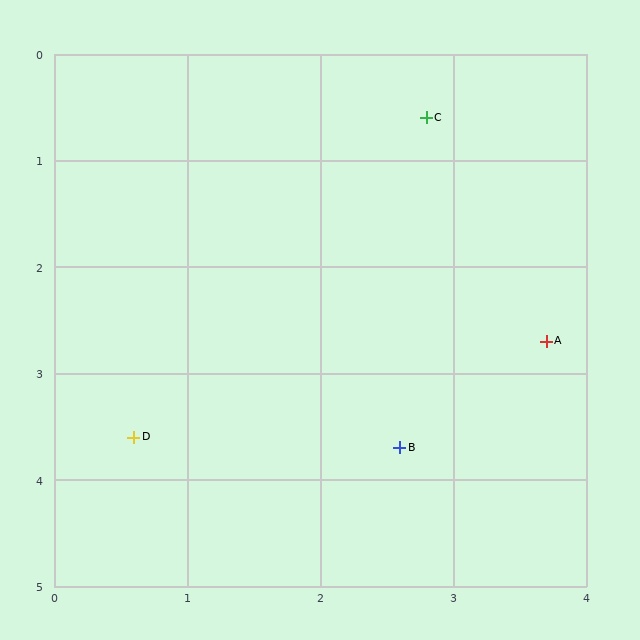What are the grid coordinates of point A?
Point A is at approximately (3.7, 2.7).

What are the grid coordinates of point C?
Point C is at approximately (2.8, 0.6).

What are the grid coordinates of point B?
Point B is at approximately (2.6, 3.7).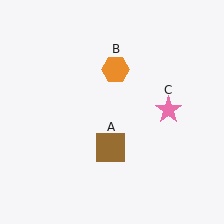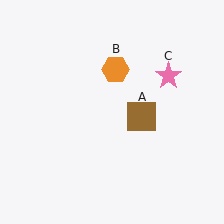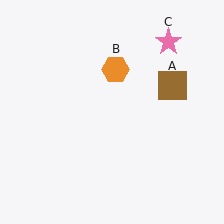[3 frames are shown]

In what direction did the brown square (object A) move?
The brown square (object A) moved up and to the right.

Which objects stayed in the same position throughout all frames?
Orange hexagon (object B) remained stationary.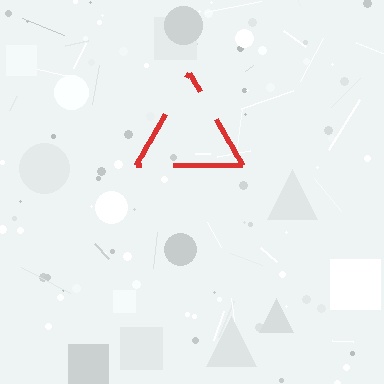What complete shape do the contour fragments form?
The contour fragments form a triangle.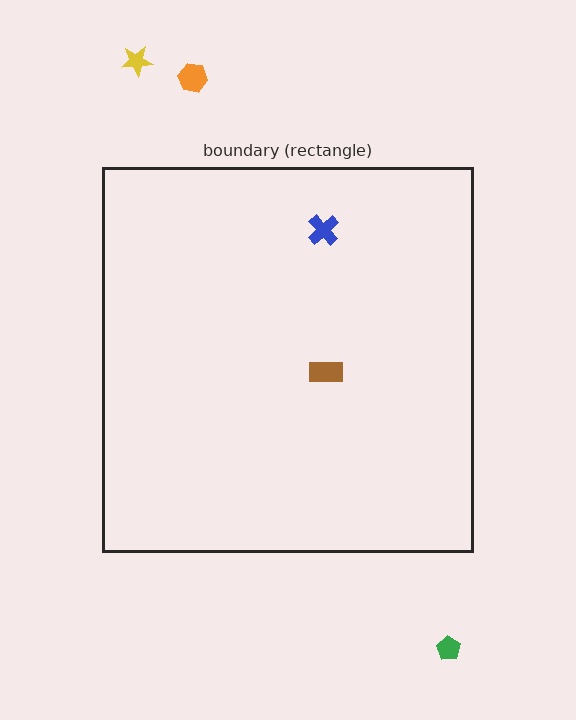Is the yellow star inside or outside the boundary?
Outside.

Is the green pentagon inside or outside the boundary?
Outside.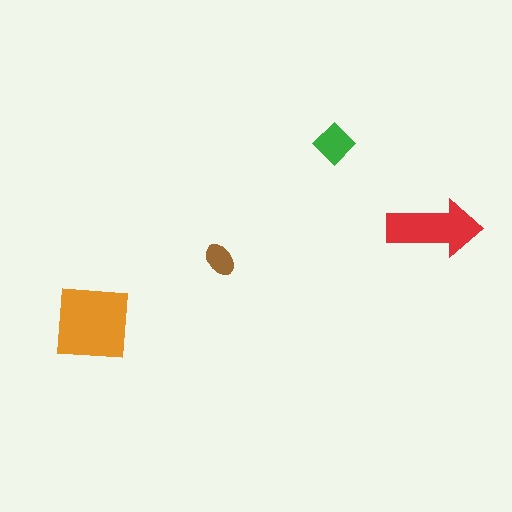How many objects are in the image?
There are 4 objects in the image.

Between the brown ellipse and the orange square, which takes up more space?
The orange square.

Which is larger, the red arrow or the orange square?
The orange square.